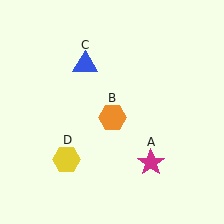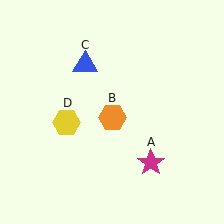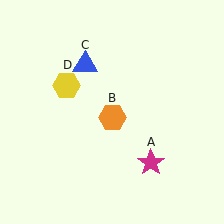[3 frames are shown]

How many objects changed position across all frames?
1 object changed position: yellow hexagon (object D).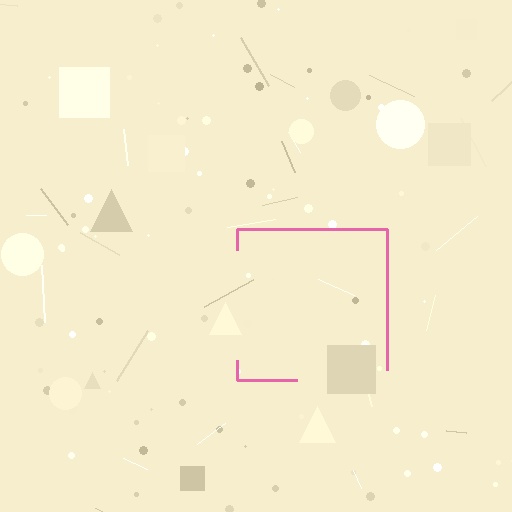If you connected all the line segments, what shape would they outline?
They would outline a square.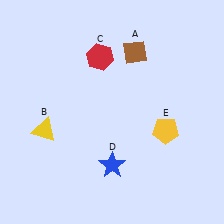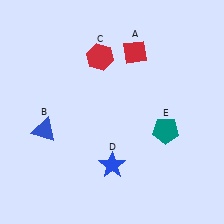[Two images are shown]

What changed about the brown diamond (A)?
In Image 1, A is brown. In Image 2, it changed to red.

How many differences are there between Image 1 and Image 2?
There are 3 differences between the two images.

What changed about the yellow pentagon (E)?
In Image 1, E is yellow. In Image 2, it changed to teal.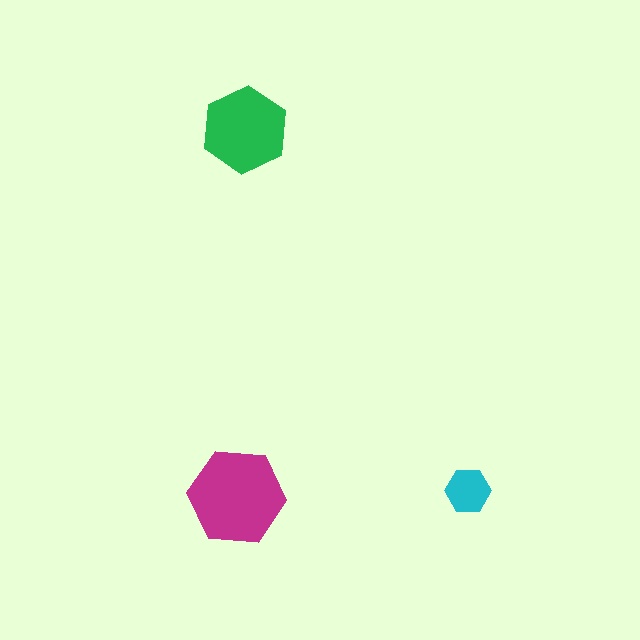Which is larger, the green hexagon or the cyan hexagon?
The green one.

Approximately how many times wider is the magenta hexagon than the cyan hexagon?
About 2 times wider.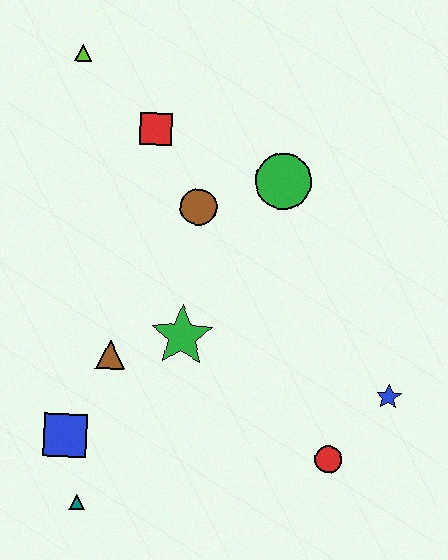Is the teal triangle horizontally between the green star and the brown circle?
No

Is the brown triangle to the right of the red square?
No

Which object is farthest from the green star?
The lime triangle is farthest from the green star.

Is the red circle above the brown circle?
No